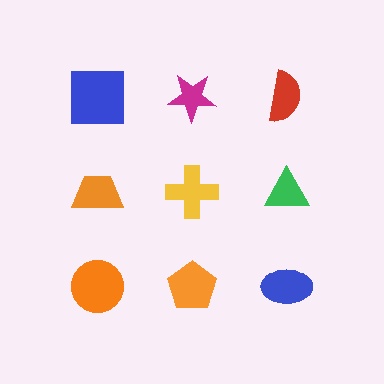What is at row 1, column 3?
A red semicircle.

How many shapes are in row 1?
3 shapes.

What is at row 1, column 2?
A magenta star.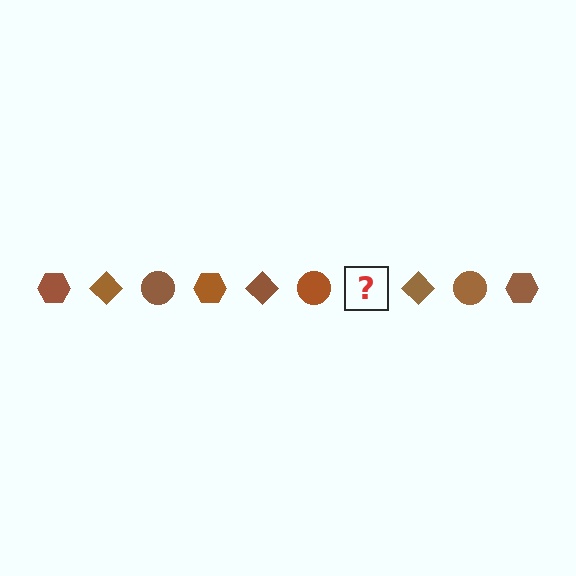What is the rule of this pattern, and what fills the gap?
The rule is that the pattern cycles through hexagon, diamond, circle shapes in brown. The gap should be filled with a brown hexagon.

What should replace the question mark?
The question mark should be replaced with a brown hexagon.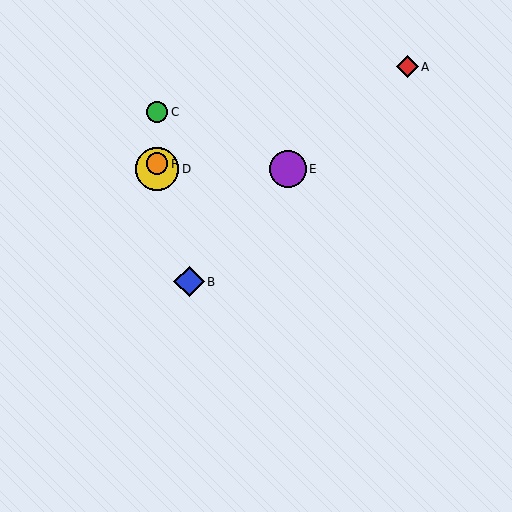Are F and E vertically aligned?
No, F is at x≈157 and E is at x≈288.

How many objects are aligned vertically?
3 objects (C, D, F) are aligned vertically.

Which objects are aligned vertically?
Objects C, D, F are aligned vertically.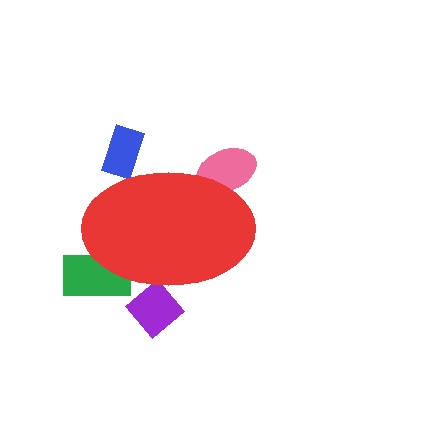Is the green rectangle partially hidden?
Yes, the green rectangle is partially hidden behind the red ellipse.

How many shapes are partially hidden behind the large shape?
4 shapes are partially hidden.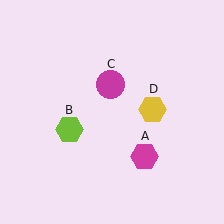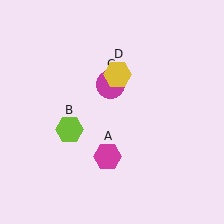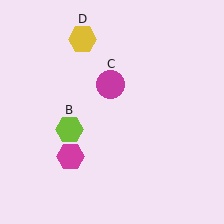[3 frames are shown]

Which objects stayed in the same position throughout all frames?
Lime hexagon (object B) and magenta circle (object C) remained stationary.